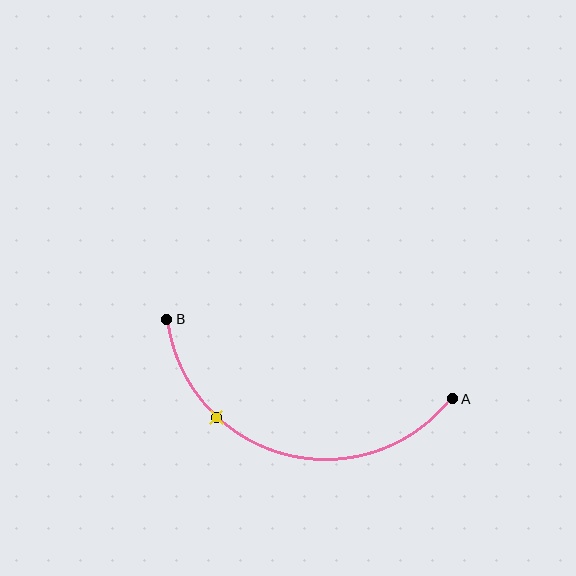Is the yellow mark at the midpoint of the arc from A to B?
No. The yellow mark lies on the arc but is closer to endpoint B. The arc midpoint would be at the point on the curve equidistant along the arc from both A and B.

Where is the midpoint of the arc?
The arc midpoint is the point on the curve farthest from the straight line joining A and B. It sits below that line.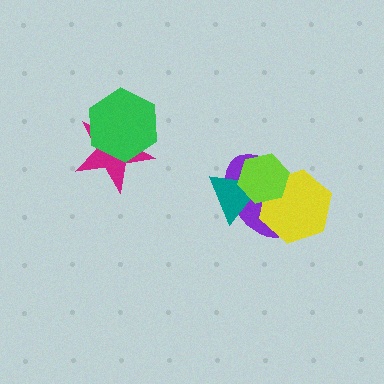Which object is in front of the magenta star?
The green hexagon is in front of the magenta star.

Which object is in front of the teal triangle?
The lime hexagon is in front of the teal triangle.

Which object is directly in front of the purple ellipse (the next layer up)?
The teal triangle is directly in front of the purple ellipse.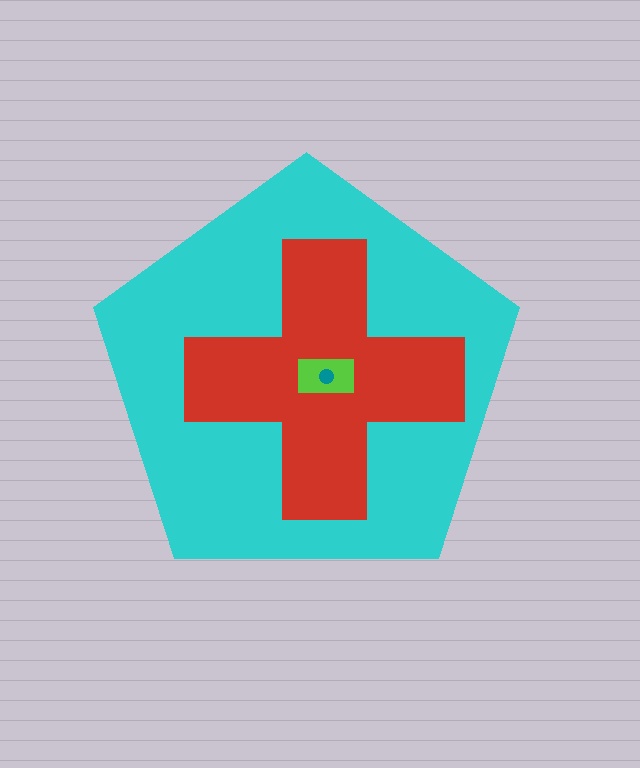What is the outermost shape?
The cyan pentagon.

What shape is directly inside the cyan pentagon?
The red cross.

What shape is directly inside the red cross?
The lime rectangle.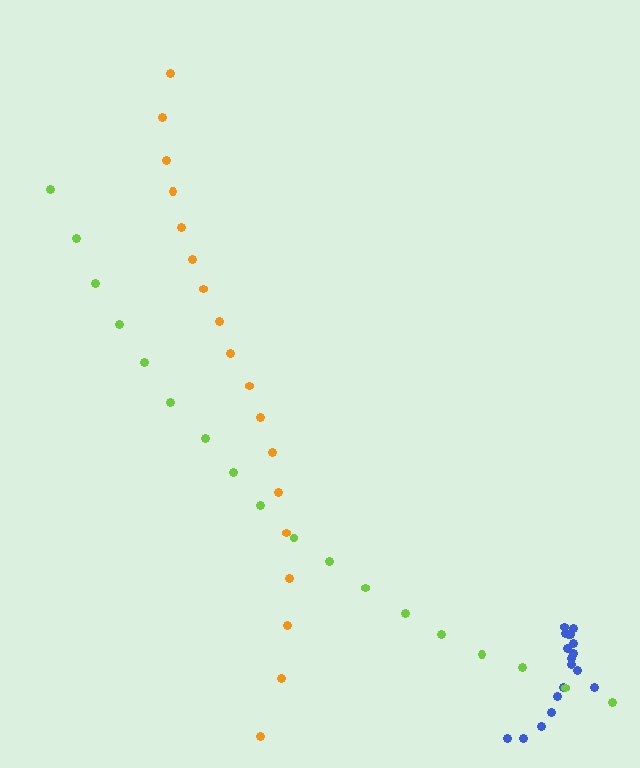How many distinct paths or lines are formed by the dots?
There are 3 distinct paths.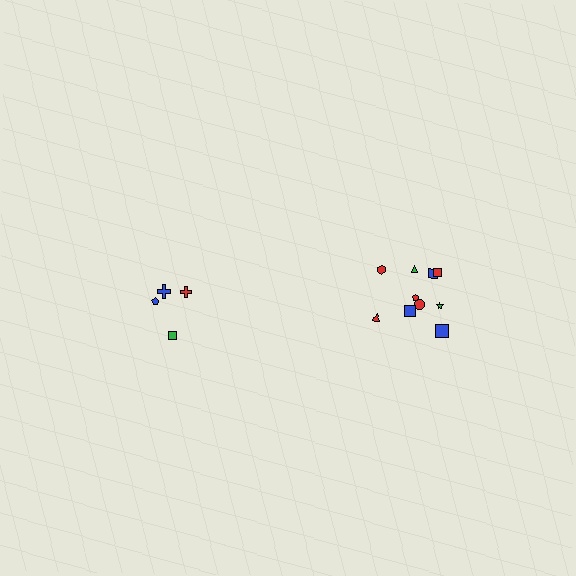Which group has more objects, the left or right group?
The right group.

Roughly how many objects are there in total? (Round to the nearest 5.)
Roughly 15 objects in total.